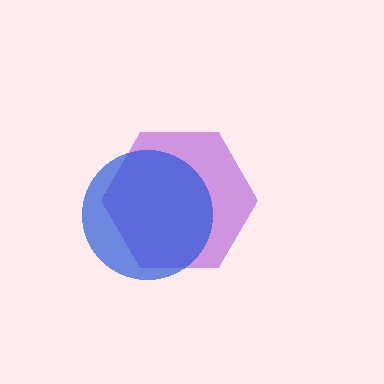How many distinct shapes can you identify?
There are 2 distinct shapes: a purple hexagon, a blue circle.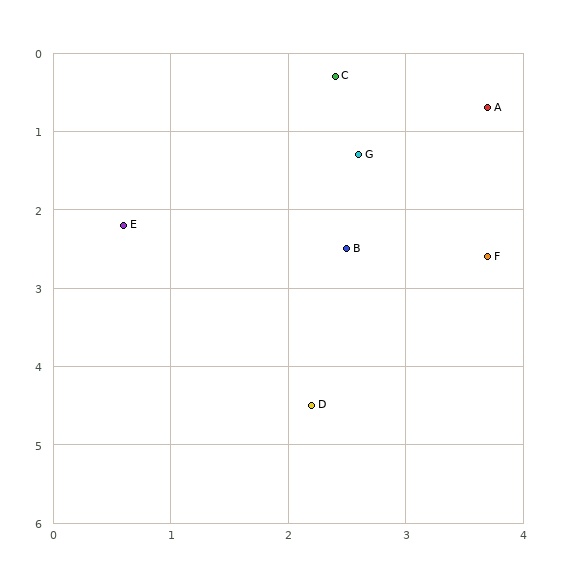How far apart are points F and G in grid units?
Points F and G are about 1.7 grid units apart.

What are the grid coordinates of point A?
Point A is at approximately (3.7, 0.7).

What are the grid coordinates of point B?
Point B is at approximately (2.5, 2.5).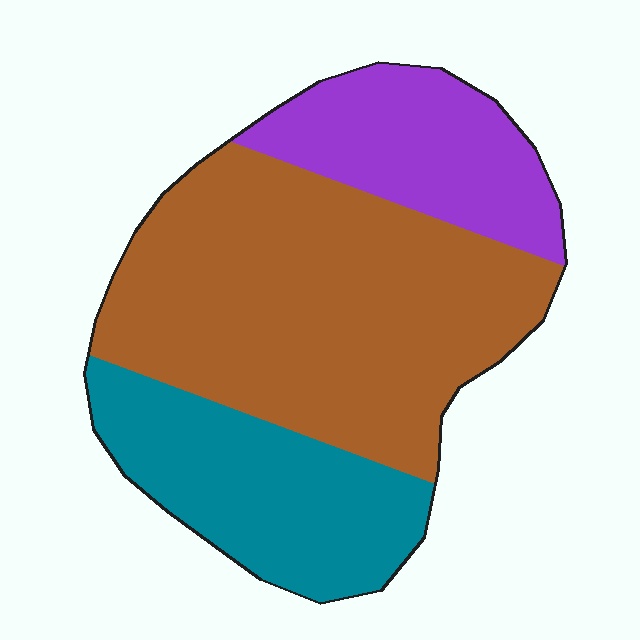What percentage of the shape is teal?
Teal covers around 25% of the shape.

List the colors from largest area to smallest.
From largest to smallest: brown, teal, purple.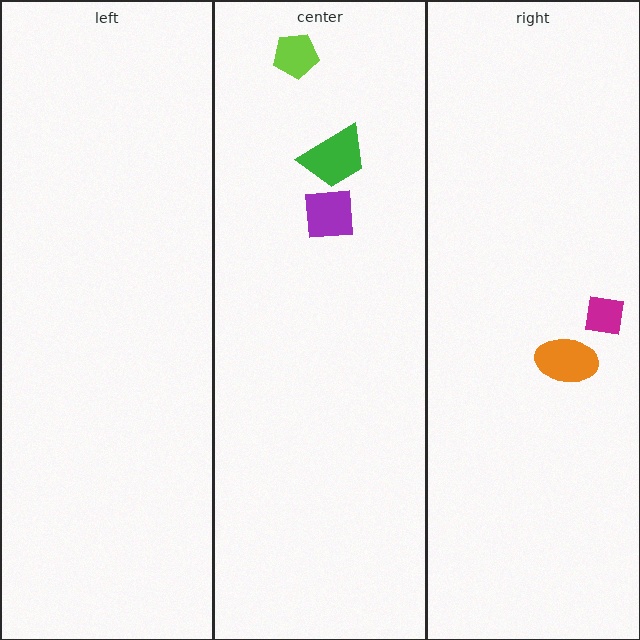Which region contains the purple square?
The center region.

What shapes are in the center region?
The lime pentagon, the green trapezoid, the purple square.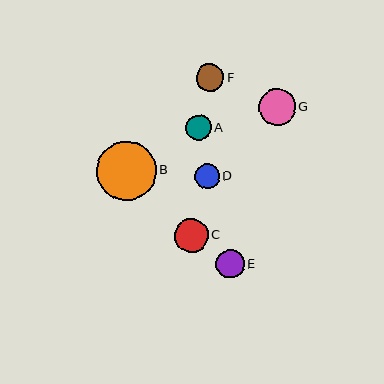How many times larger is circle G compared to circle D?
Circle G is approximately 1.5 times the size of circle D.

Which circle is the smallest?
Circle D is the smallest with a size of approximately 25 pixels.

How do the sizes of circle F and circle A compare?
Circle F and circle A are approximately the same size.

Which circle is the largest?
Circle B is the largest with a size of approximately 59 pixels.